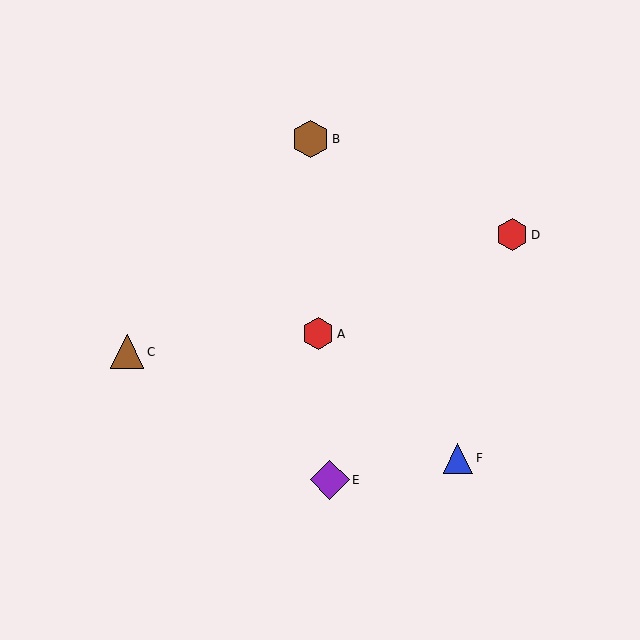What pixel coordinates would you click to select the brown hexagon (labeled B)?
Click at (311, 139) to select the brown hexagon B.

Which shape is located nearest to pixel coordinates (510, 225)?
The red hexagon (labeled D) at (512, 235) is nearest to that location.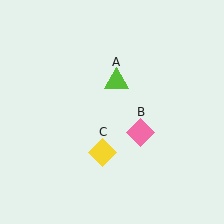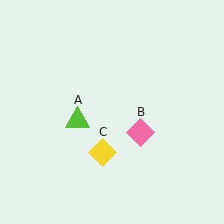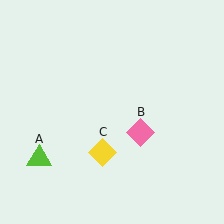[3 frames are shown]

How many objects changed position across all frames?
1 object changed position: lime triangle (object A).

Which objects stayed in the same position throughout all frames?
Pink diamond (object B) and yellow diamond (object C) remained stationary.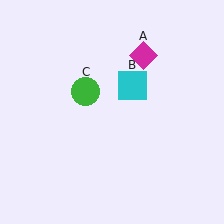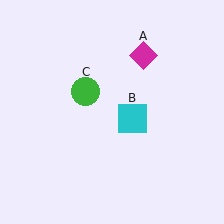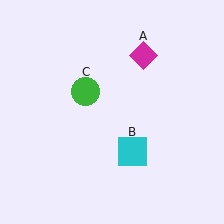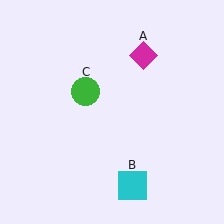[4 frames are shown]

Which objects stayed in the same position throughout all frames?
Magenta diamond (object A) and green circle (object C) remained stationary.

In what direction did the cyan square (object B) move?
The cyan square (object B) moved down.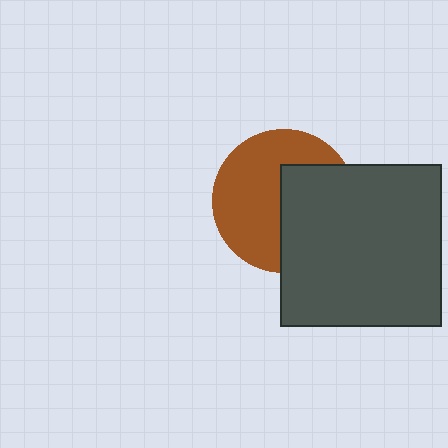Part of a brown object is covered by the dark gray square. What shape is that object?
It is a circle.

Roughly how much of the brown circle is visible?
About half of it is visible (roughly 56%).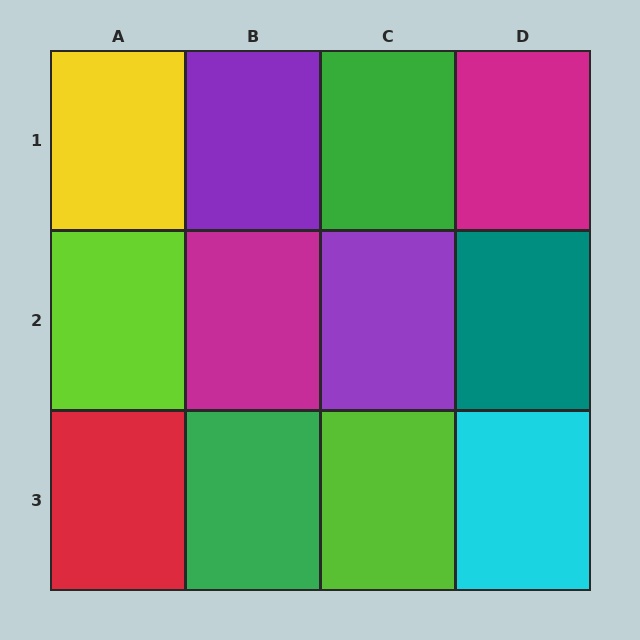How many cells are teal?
1 cell is teal.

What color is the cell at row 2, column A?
Lime.